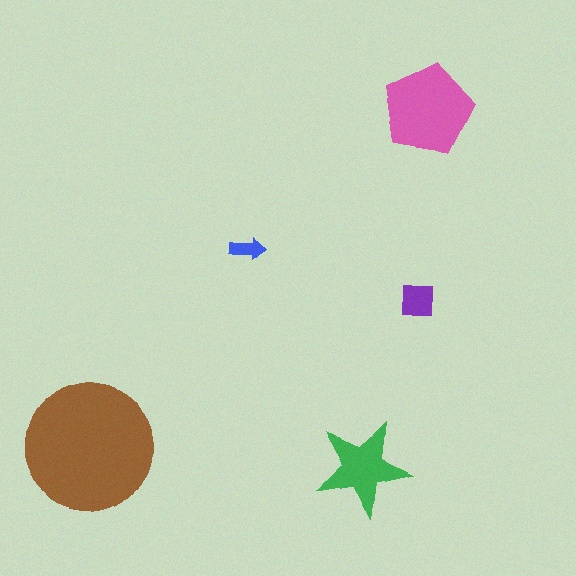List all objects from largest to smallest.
The brown circle, the pink pentagon, the green star, the purple square, the blue arrow.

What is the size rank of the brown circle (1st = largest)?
1st.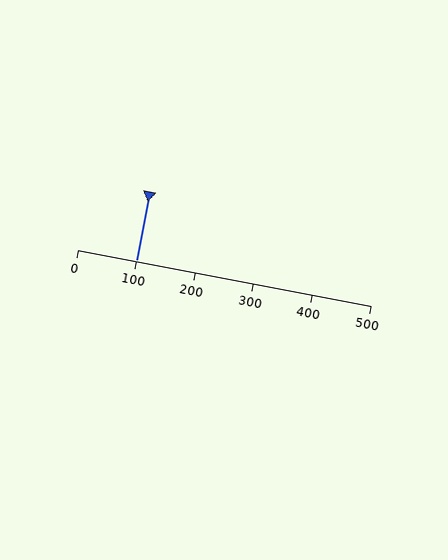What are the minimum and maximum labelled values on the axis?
The axis runs from 0 to 500.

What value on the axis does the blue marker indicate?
The marker indicates approximately 100.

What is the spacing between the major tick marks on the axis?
The major ticks are spaced 100 apart.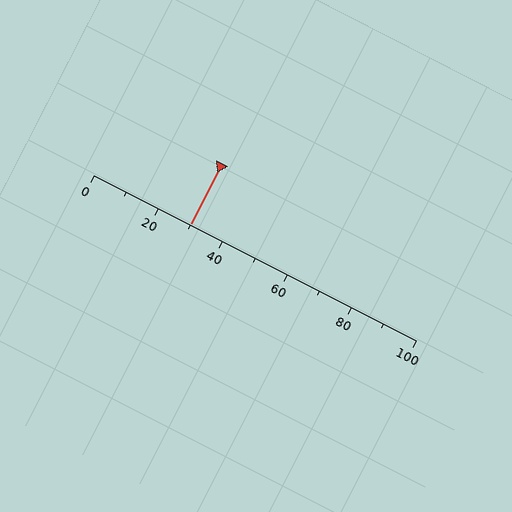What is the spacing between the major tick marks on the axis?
The major ticks are spaced 20 apart.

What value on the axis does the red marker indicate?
The marker indicates approximately 30.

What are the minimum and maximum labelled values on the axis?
The axis runs from 0 to 100.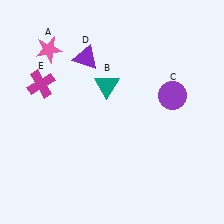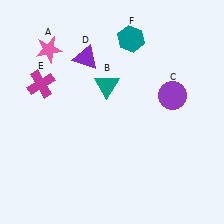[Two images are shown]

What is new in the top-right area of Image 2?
A teal hexagon (F) was added in the top-right area of Image 2.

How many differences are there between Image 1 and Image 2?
There is 1 difference between the two images.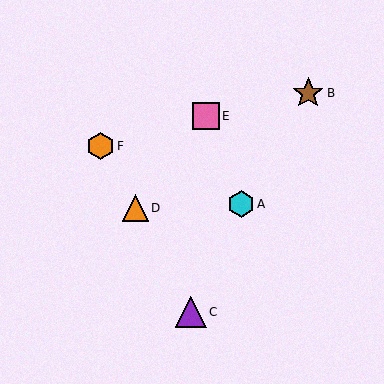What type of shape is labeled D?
Shape D is an orange triangle.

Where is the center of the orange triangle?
The center of the orange triangle is at (135, 208).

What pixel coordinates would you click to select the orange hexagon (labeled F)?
Click at (101, 146) to select the orange hexagon F.